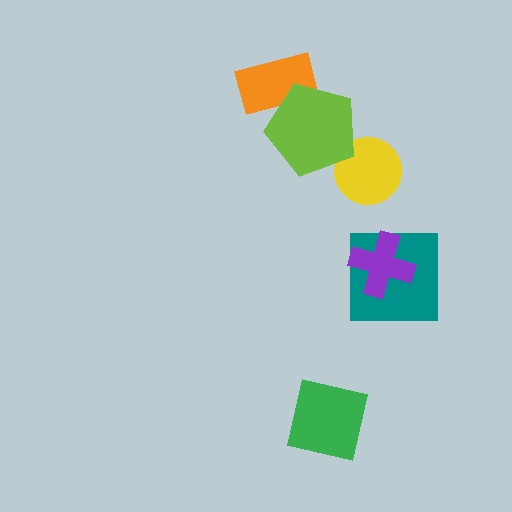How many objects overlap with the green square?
0 objects overlap with the green square.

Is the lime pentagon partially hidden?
No, no other shape covers it.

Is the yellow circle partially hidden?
Yes, it is partially covered by another shape.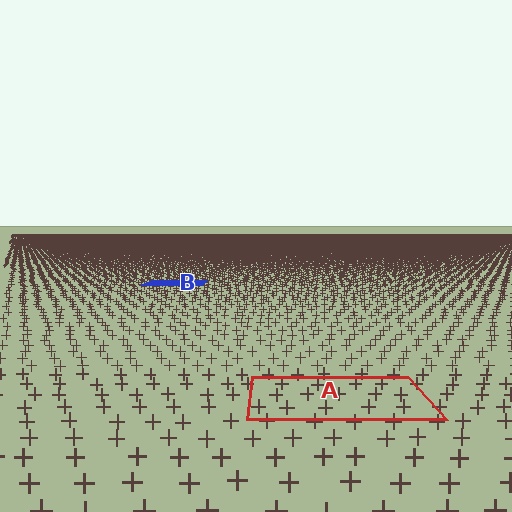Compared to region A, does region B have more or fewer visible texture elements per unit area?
Region B has more texture elements per unit area — they are packed more densely because it is farther away.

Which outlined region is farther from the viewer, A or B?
Region B is farther from the viewer — the texture elements inside it appear smaller and more densely packed.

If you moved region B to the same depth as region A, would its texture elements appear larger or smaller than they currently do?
They would appear larger. At a closer depth, the same texture elements are projected at a bigger on-screen size.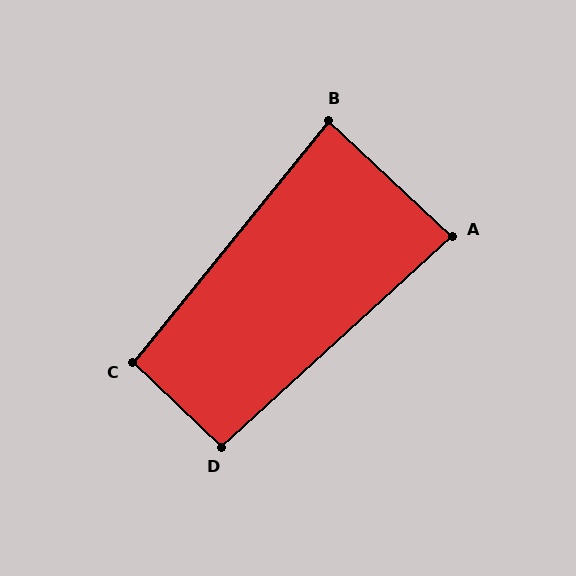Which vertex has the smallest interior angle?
A, at approximately 86 degrees.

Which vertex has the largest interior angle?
C, at approximately 94 degrees.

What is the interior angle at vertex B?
Approximately 86 degrees (approximately right).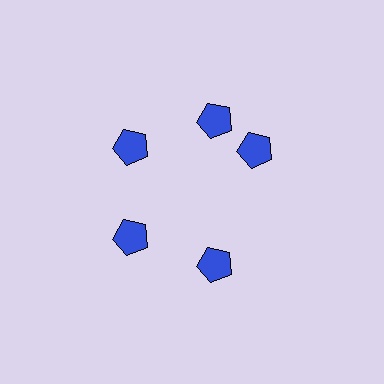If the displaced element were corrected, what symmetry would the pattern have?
It would have 5-fold rotational symmetry — the pattern would map onto itself every 72 degrees.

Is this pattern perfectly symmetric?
No. The 5 blue pentagons are arranged in a ring, but one element near the 3 o'clock position is rotated out of alignment along the ring, breaking the 5-fold rotational symmetry.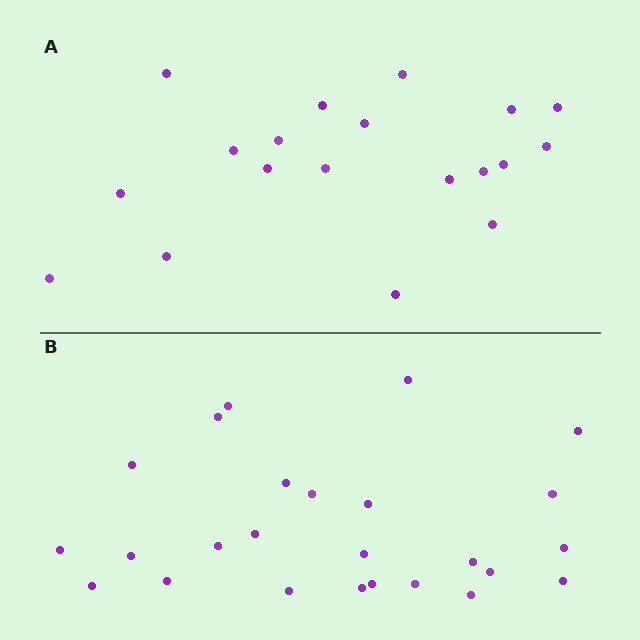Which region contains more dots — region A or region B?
Region B (the bottom region) has more dots.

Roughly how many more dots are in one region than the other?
Region B has about 6 more dots than region A.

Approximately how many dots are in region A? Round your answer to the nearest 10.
About 20 dots. (The exact count is 19, which rounds to 20.)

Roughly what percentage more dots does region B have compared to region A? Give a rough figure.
About 30% more.